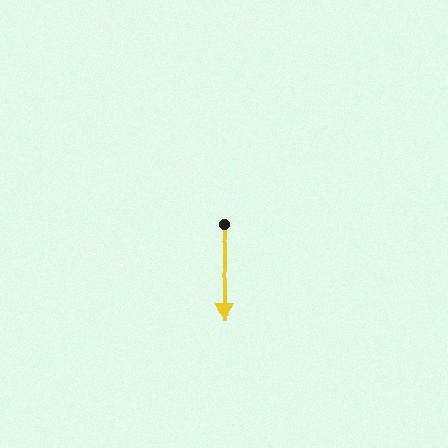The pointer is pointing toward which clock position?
Roughly 6 o'clock.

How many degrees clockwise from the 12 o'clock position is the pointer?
Approximately 182 degrees.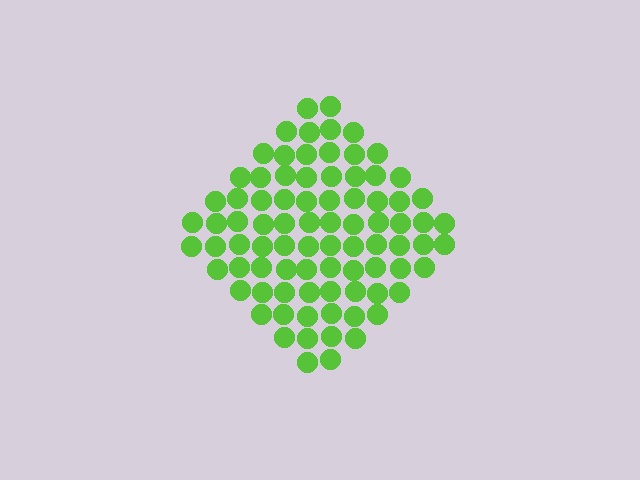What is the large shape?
The large shape is a diamond.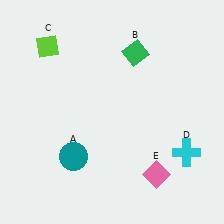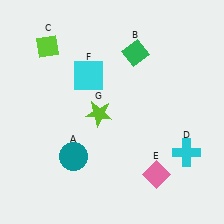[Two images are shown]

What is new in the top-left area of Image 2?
A cyan square (F) was added in the top-left area of Image 2.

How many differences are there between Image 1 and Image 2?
There are 2 differences between the two images.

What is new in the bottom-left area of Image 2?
A lime star (G) was added in the bottom-left area of Image 2.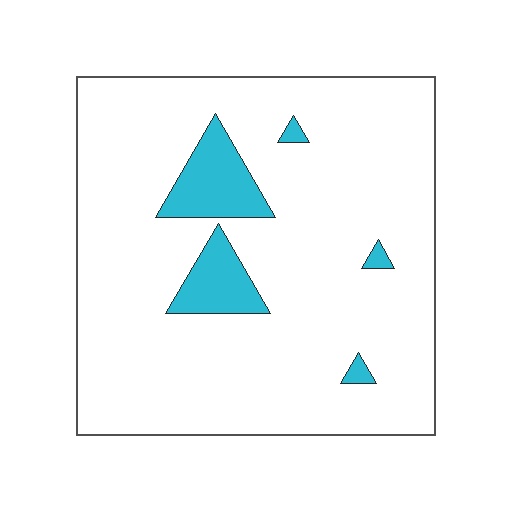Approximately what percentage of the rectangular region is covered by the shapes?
Approximately 10%.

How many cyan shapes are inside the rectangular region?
5.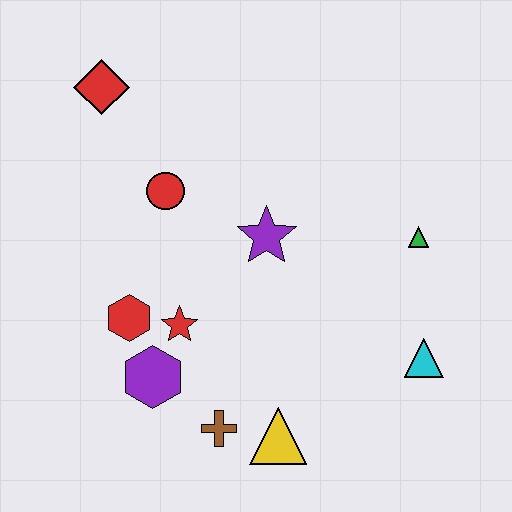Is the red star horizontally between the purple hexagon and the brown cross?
Yes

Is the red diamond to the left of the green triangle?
Yes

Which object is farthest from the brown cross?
The red diamond is farthest from the brown cross.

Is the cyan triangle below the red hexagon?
Yes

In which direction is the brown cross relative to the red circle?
The brown cross is below the red circle.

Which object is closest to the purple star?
The red circle is closest to the purple star.